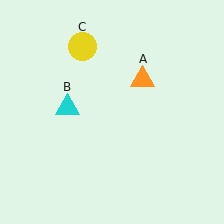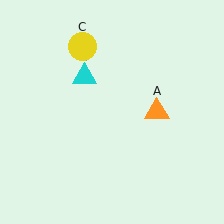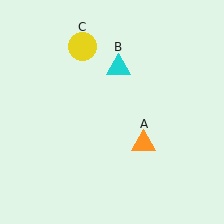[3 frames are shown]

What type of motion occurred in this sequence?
The orange triangle (object A), cyan triangle (object B) rotated clockwise around the center of the scene.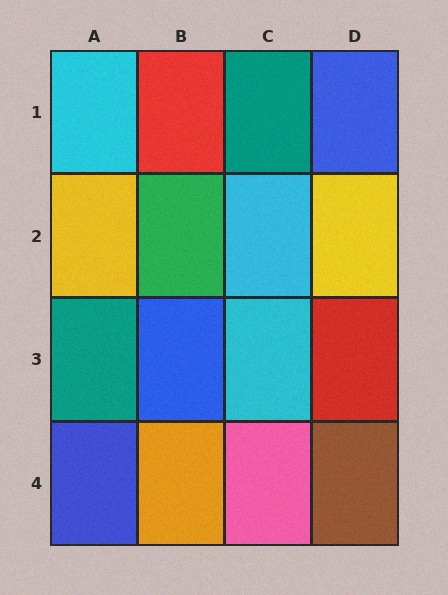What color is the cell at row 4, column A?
Blue.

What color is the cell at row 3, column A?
Teal.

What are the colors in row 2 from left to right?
Yellow, green, cyan, yellow.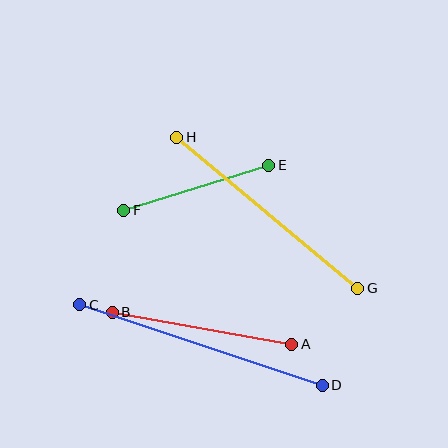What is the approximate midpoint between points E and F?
The midpoint is at approximately (196, 188) pixels.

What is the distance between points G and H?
The distance is approximately 236 pixels.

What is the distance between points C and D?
The distance is approximately 255 pixels.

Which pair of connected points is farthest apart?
Points C and D are farthest apart.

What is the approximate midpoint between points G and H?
The midpoint is at approximately (267, 213) pixels.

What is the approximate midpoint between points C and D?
The midpoint is at approximately (201, 345) pixels.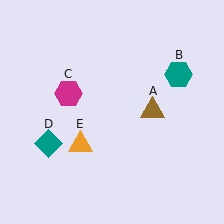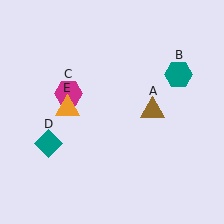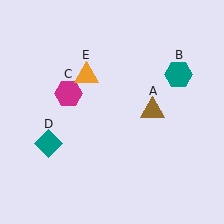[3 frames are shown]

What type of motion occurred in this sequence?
The orange triangle (object E) rotated clockwise around the center of the scene.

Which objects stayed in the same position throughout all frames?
Brown triangle (object A) and teal hexagon (object B) and magenta hexagon (object C) and teal diamond (object D) remained stationary.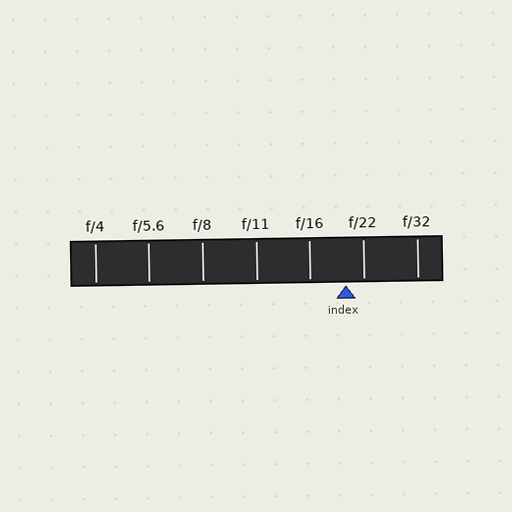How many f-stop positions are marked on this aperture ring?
There are 7 f-stop positions marked.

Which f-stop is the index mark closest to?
The index mark is closest to f/22.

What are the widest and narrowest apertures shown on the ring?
The widest aperture shown is f/4 and the narrowest is f/32.